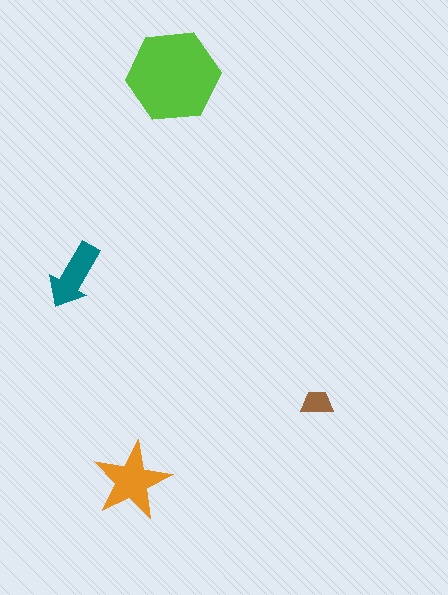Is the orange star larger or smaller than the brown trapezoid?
Larger.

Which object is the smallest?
The brown trapezoid.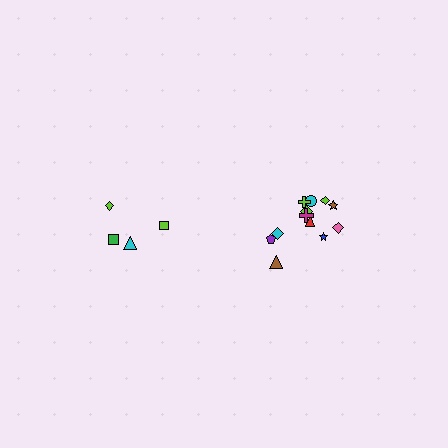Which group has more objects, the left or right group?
The right group.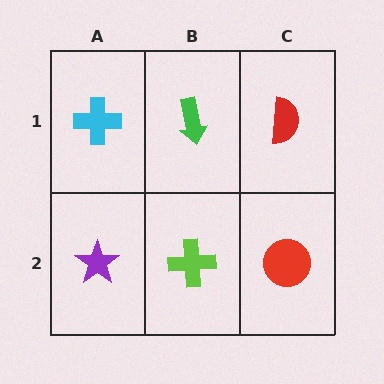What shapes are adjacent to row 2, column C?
A red semicircle (row 1, column C), a lime cross (row 2, column B).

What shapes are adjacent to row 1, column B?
A lime cross (row 2, column B), a cyan cross (row 1, column A), a red semicircle (row 1, column C).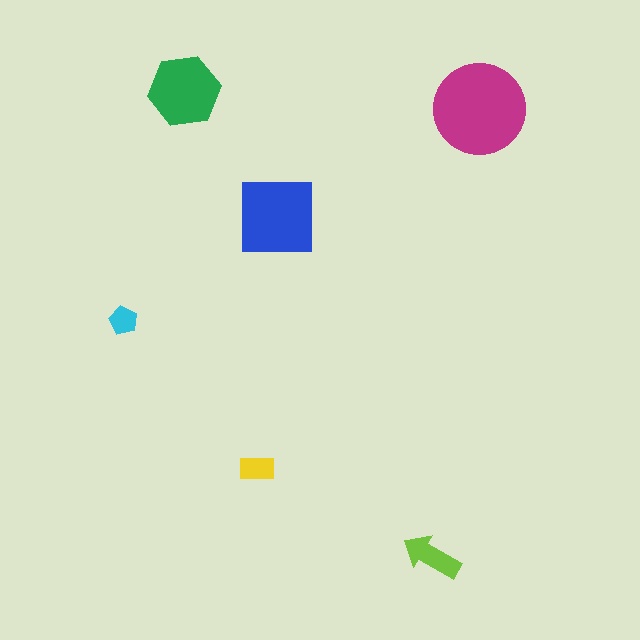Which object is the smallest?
The cyan pentagon.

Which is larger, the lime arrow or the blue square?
The blue square.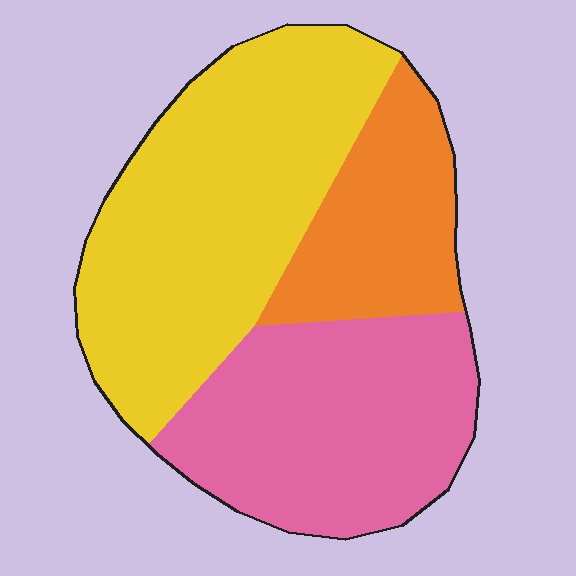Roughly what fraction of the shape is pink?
Pink covers roughly 35% of the shape.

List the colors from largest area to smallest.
From largest to smallest: yellow, pink, orange.